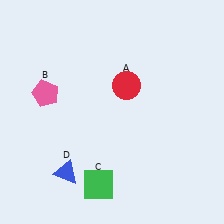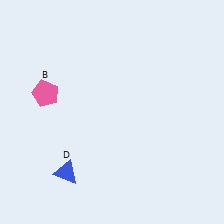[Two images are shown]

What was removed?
The red circle (A), the green square (C) were removed in Image 2.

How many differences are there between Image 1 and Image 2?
There are 2 differences between the two images.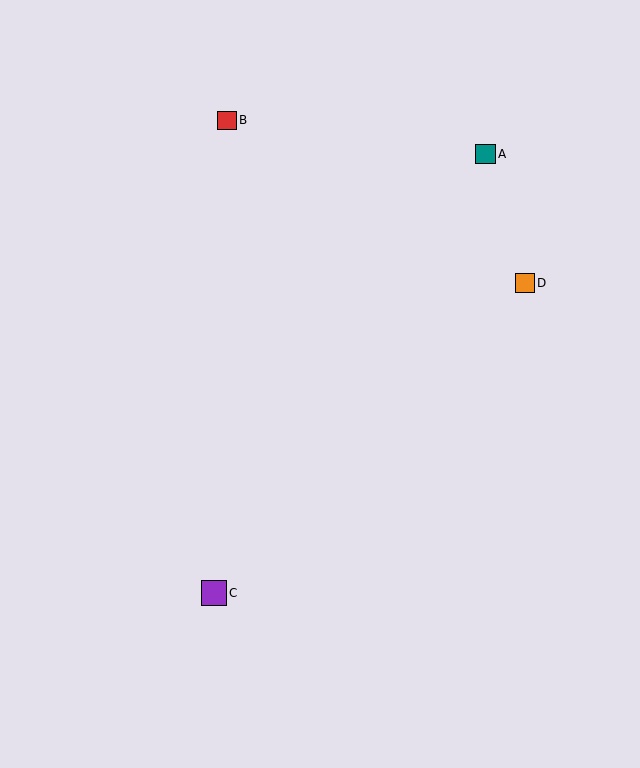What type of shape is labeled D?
Shape D is an orange square.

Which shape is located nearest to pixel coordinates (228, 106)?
The red square (labeled B) at (227, 120) is nearest to that location.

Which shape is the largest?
The purple square (labeled C) is the largest.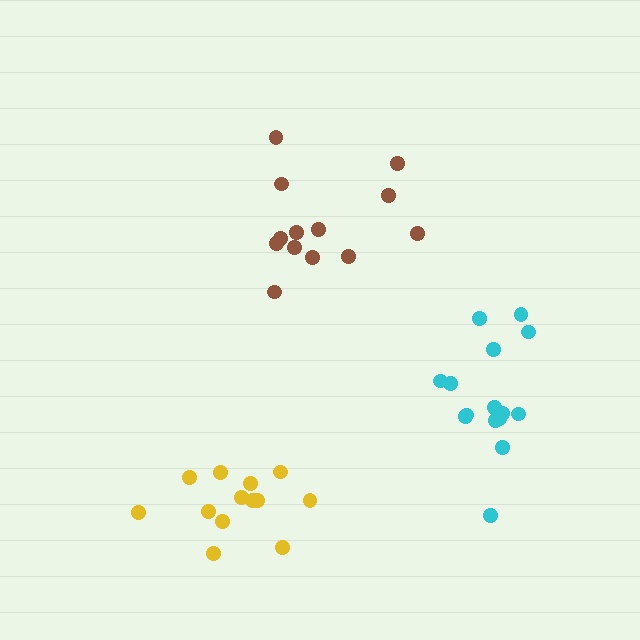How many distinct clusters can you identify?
There are 3 distinct clusters.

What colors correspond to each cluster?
The clusters are colored: brown, yellow, cyan.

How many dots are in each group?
Group 1: 13 dots, Group 2: 13 dots, Group 3: 15 dots (41 total).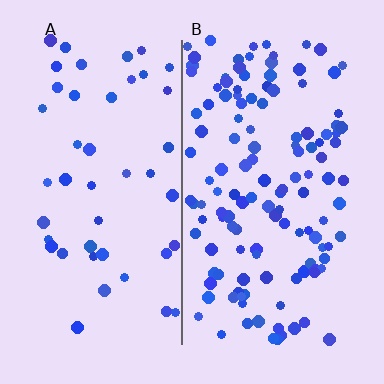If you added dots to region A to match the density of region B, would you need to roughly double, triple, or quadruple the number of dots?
Approximately triple.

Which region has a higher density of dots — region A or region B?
B (the right).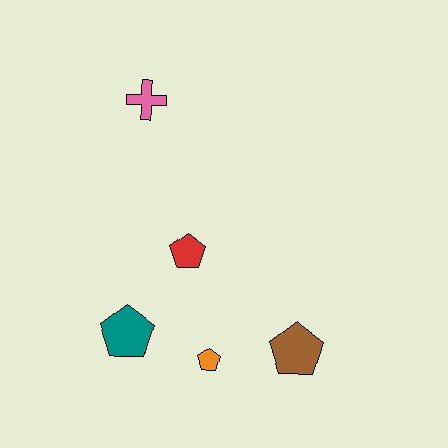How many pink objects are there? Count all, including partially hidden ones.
There is 1 pink object.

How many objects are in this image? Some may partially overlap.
There are 5 objects.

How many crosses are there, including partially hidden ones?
There is 1 cross.